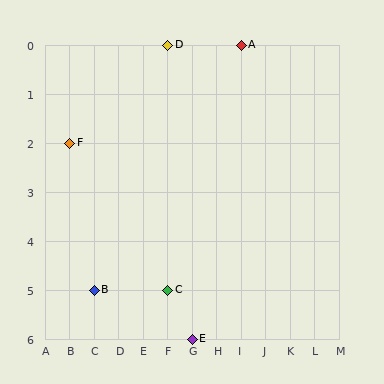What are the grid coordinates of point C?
Point C is at grid coordinates (F, 5).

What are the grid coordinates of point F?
Point F is at grid coordinates (B, 2).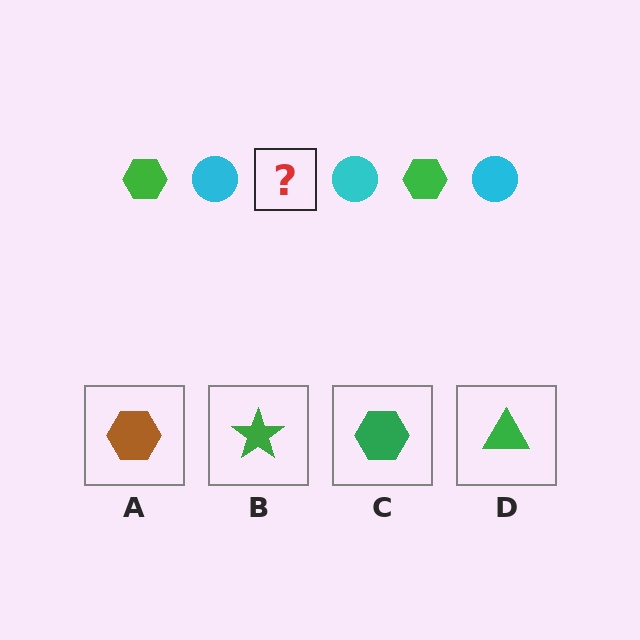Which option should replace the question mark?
Option C.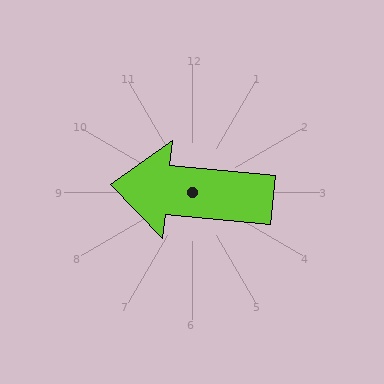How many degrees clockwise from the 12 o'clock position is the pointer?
Approximately 276 degrees.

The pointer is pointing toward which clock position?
Roughly 9 o'clock.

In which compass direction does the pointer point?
West.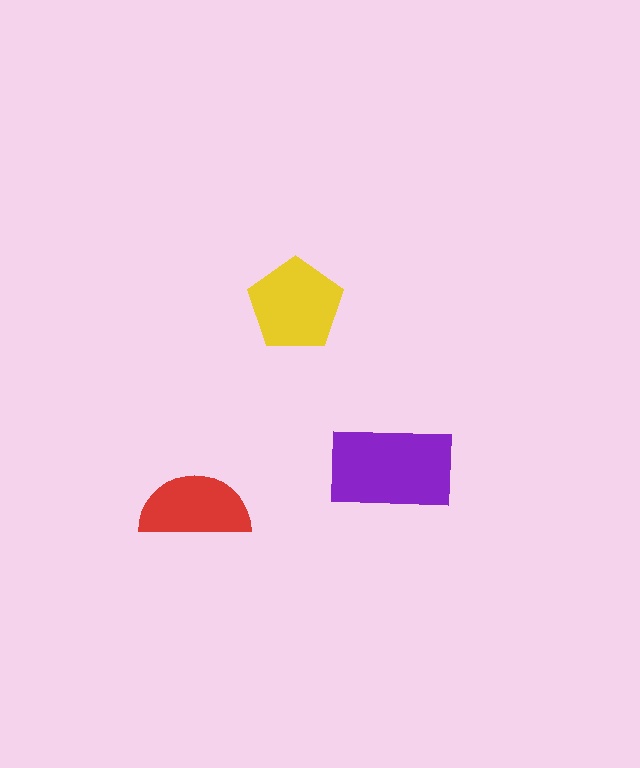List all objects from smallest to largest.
The red semicircle, the yellow pentagon, the purple rectangle.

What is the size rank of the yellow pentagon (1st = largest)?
2nd.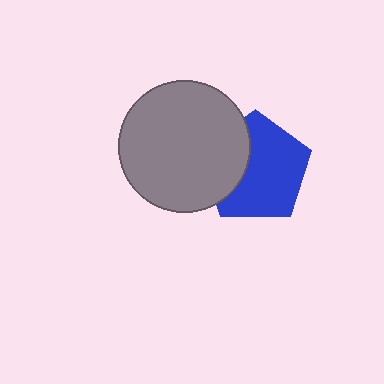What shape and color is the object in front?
The object in front is a gray circle.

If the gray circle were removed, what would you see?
You would see the complete blue pentagon.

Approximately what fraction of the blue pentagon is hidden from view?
Roughly 32% of the blue pentagon is hidden behind the gray circle.